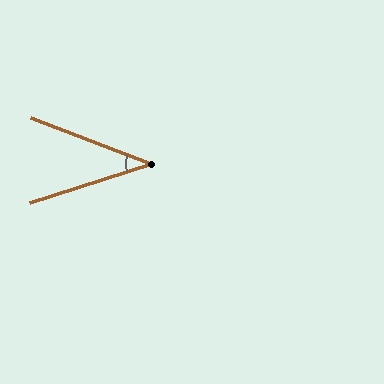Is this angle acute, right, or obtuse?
It is acute.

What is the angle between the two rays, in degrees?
Approximately 39 degrees.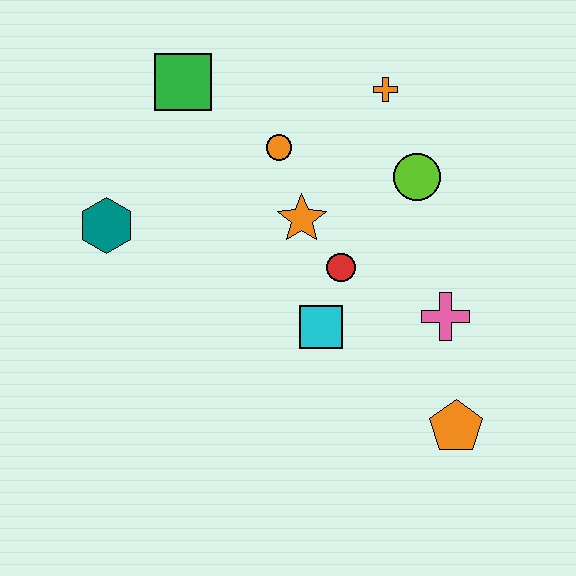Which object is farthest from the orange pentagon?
The green square is farthest from the orange pentagon.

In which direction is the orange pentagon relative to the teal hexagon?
The orange pentagon is to the right of the teal hexagon.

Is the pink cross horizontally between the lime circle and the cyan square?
No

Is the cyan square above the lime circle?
No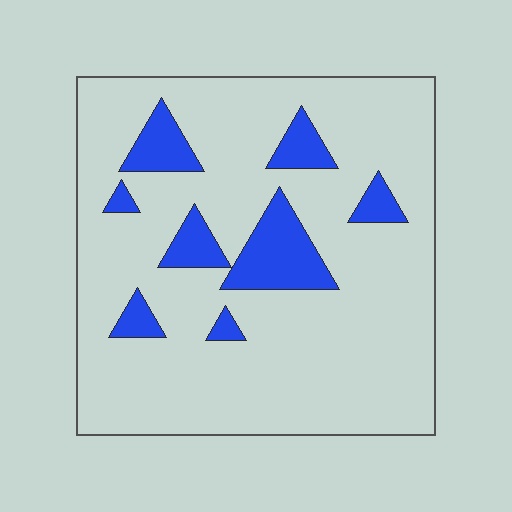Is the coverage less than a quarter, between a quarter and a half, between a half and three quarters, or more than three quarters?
Less than a quarter.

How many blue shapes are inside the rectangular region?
8.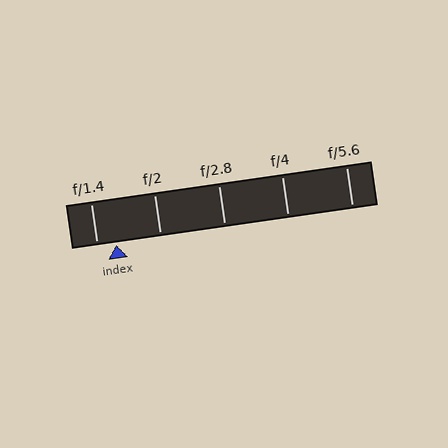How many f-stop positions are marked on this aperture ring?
There are 5 f-stop positions marked.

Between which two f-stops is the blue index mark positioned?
The index mark is between f/1.4 and f/2.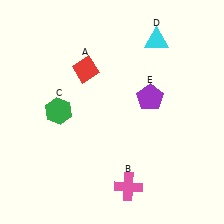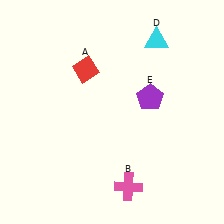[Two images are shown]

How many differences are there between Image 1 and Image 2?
There is 1 difference between the two images.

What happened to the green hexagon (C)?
The green hexagon (C) was removed in Image 2. It was in the top-left area of Image 1.